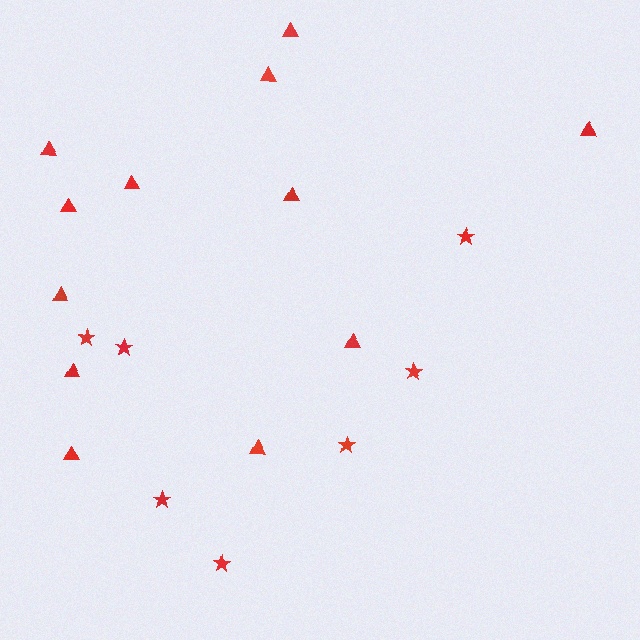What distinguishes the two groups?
There are 2 groups: one group of triangles (12) and one group of stars (7).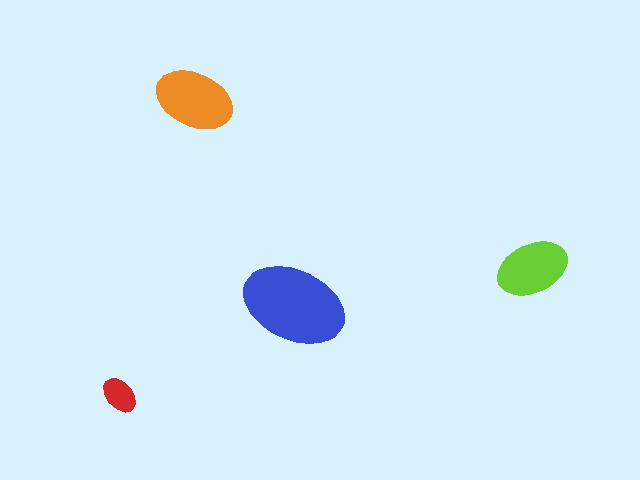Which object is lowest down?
The red ellipse is bottommost.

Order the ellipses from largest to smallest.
the blue one, the orange one, the lime one, the red one.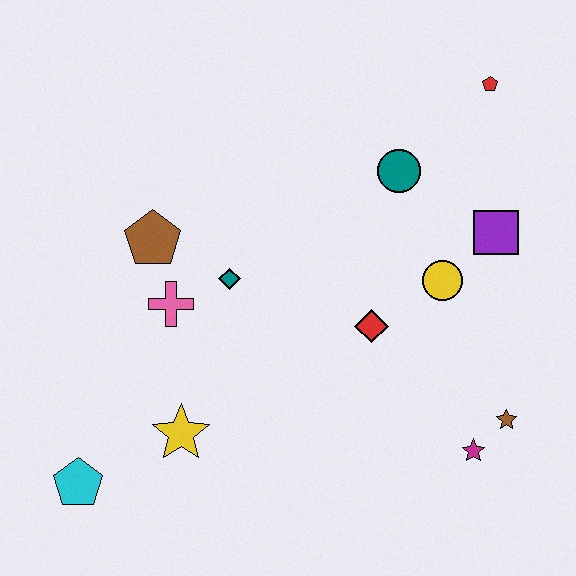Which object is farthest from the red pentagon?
The cyan pentagon is farthest from the red pentagon.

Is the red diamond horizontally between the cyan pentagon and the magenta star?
Yes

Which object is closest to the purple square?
The yellow circle is closest to the purple square.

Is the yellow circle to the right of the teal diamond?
Yes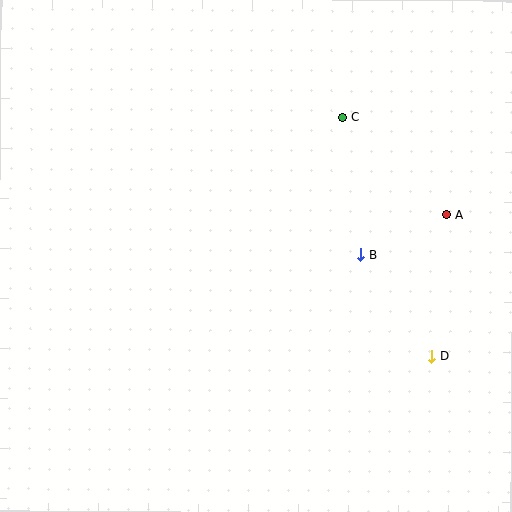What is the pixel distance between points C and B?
The distance between C and B is 139 pixels.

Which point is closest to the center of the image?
Point B at (361, 255) is closest to the center.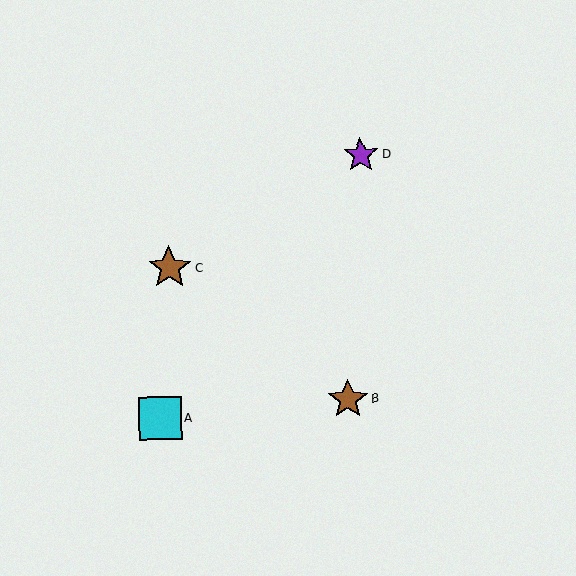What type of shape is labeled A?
Shape A is a cyan square.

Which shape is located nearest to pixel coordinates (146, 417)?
The cyan square (labeled A) at (160, 418) is nearest to that location.